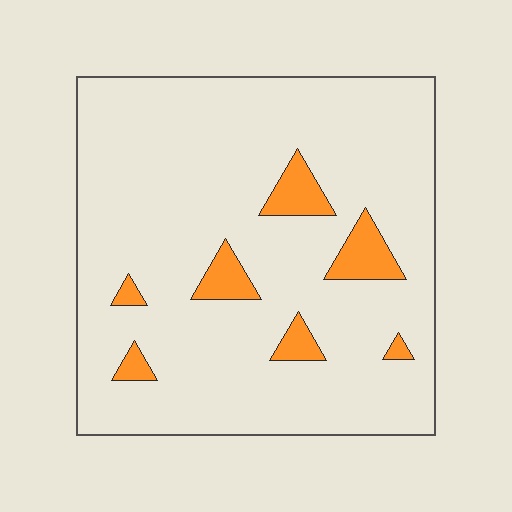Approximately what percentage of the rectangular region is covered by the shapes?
Approximately 10%.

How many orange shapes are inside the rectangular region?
7.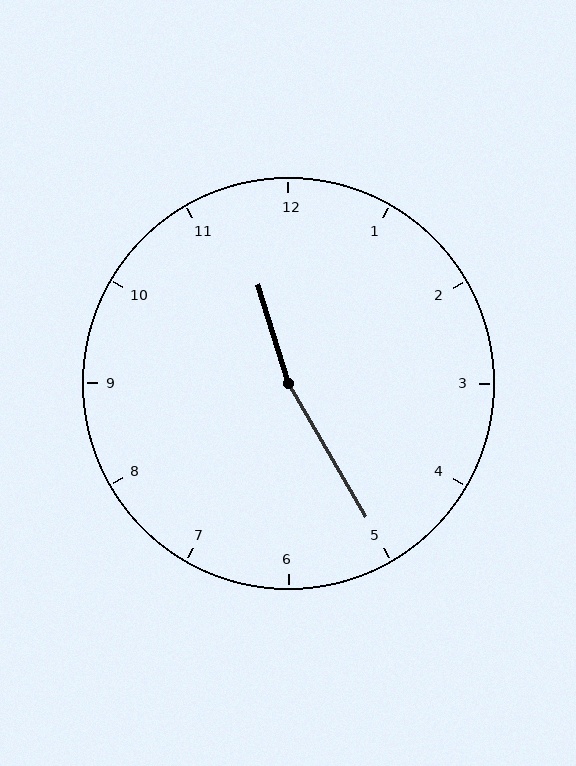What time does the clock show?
11:25.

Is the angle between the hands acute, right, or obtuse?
It is obtuse.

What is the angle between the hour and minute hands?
Approximately 168 degrees.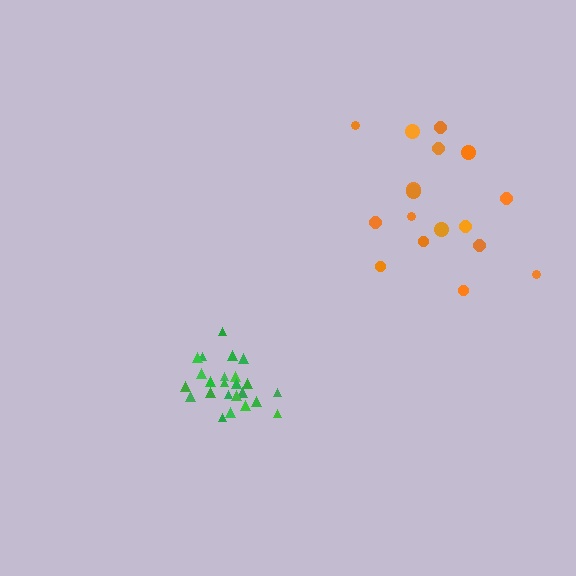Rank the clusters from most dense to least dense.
green, orange.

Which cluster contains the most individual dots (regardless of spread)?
Green (24).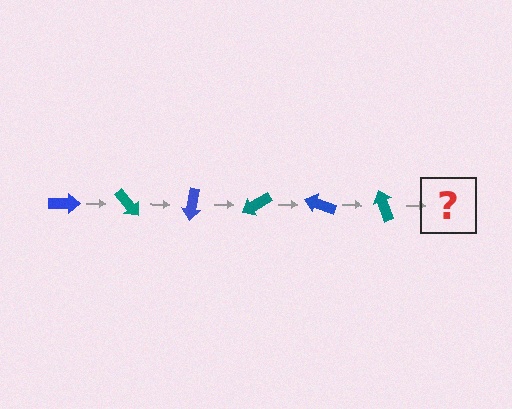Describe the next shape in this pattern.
It should be a blue arrow, rotated 300 degrees from the start.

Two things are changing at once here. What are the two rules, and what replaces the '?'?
The two rules are that it rotates 50 degrees each step and the color cycles through blue and teal. The '?' should be a blue arrow, rotated 300 degrees from the start.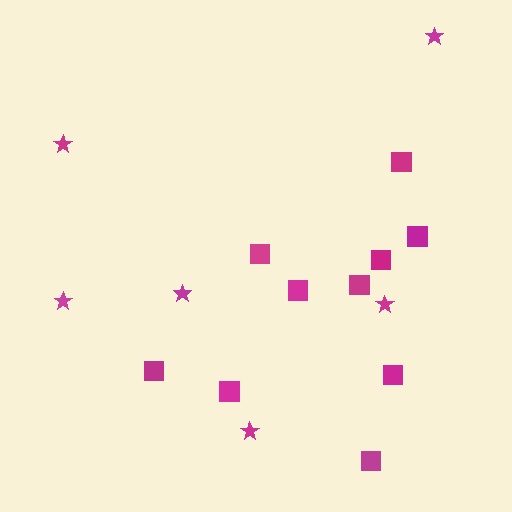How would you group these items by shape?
There are 2 groups: one group of stars (6) and one group of squares (10).